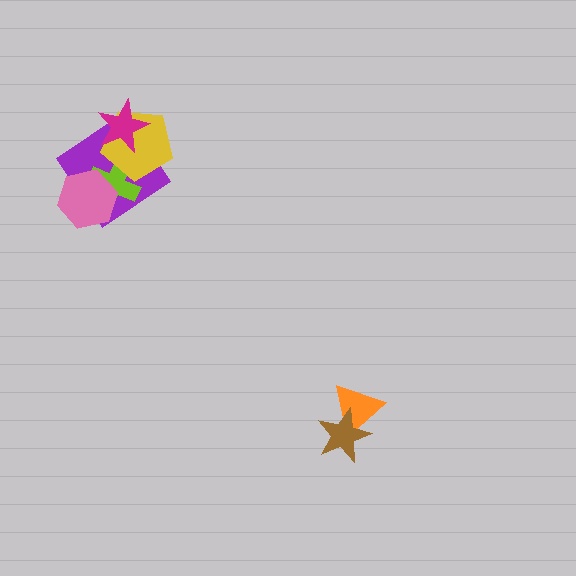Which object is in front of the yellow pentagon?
The magenta star is in front of the yellow pentagon.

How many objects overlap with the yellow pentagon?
3 objects overlap with the yellow pentagon.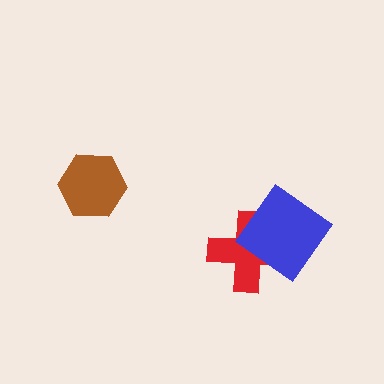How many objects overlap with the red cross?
1 object overlaps with the red cross.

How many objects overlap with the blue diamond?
1 object overlaps with the blue diamond.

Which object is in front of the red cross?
The blue diamond is in front of the red cross.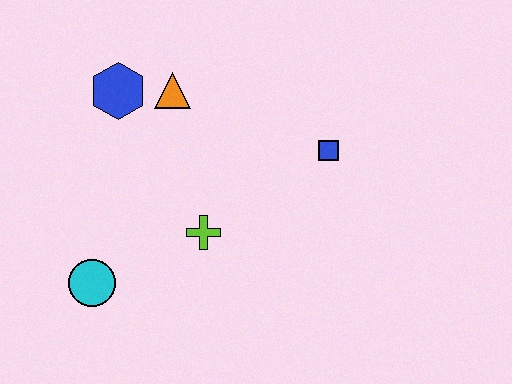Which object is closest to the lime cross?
The cyan circle is closest to the lime cross.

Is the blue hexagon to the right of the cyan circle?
Yes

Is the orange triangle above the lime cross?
Yes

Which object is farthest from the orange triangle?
The cyan circle is farthest from the orange triangle.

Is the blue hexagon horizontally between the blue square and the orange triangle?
No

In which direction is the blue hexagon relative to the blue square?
The blue hexagon is to the left of the blue square.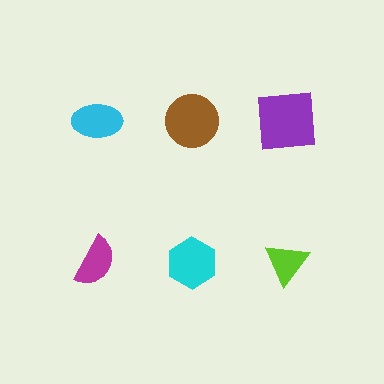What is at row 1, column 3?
A purple square.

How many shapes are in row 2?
3 shapes.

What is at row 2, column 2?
A cyan hexagon.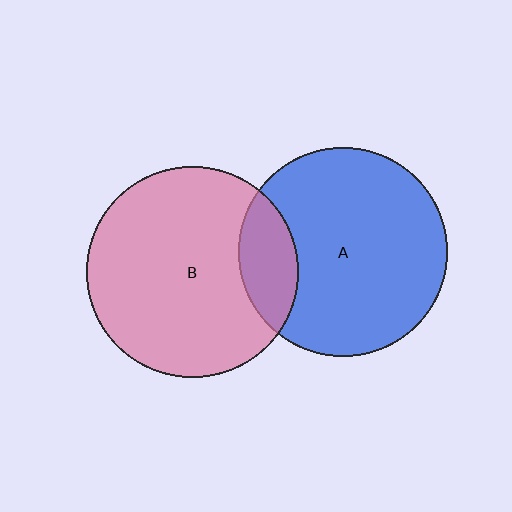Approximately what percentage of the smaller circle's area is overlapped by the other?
Approximately 15%.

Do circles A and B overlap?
Yes.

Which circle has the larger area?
Circle B (pink).